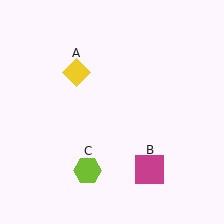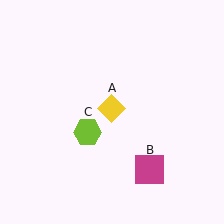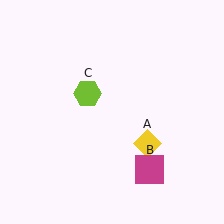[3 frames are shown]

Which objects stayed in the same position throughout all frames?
Magenta square (object B) remained stationary.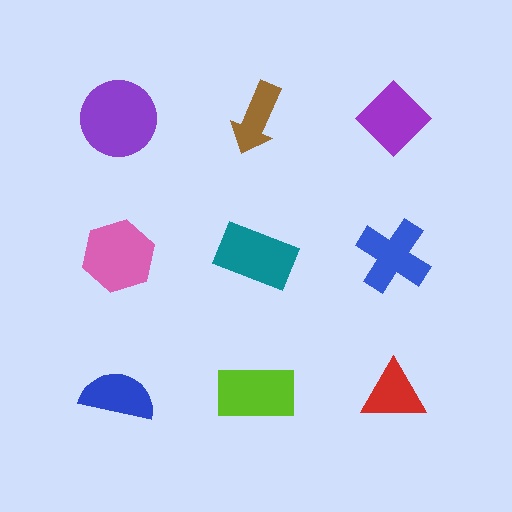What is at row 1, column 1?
A purple circle.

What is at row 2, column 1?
A pink hexagon.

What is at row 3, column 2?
A lime rectangle.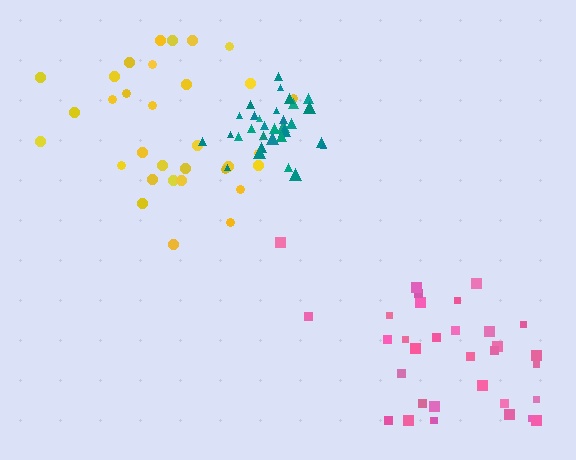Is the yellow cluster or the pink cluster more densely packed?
Pink.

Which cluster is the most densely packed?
Teal.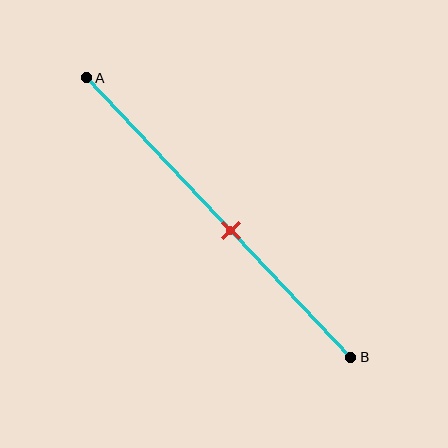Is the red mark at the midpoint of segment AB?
No, the mark is at about 55% from A, not at the 50% midpoint.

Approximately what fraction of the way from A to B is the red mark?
The red mark is approximately 55% of the way from A to B.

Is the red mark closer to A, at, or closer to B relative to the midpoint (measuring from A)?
The red mark is closer to point B than the midpoint of segment AB.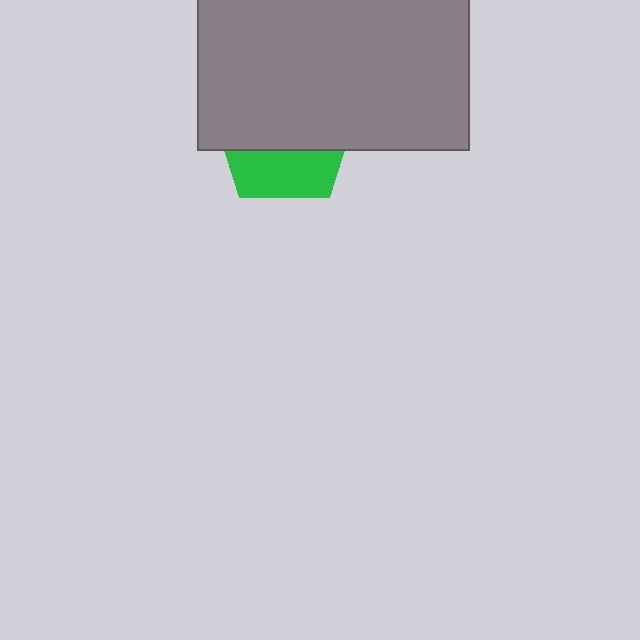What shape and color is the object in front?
The object in front is a gray rectangle.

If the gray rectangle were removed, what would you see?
You would see the complete green pentagon.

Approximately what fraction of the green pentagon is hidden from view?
Roughly 65% of the green pentagon is hidden behind the gray rectangle.